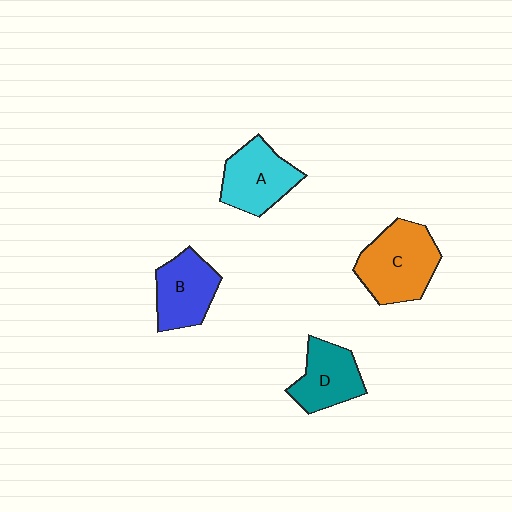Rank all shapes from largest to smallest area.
From largest to smallest: C (orange), A (cyan), B (blue), D (teal).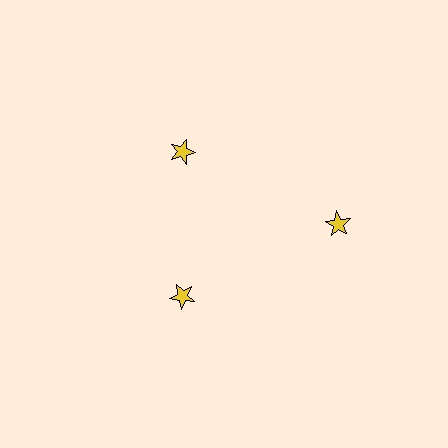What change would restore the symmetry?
The symmetry would be restored by moving it inward, back onto the ring so that all 3 stars sit at equal angles and equal distance from the center.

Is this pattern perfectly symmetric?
No. The 3 yellow stars are arranged in a ring, but one element near the 3 o'clock position is pushed outward from the center, breaking the 3-fold rotational symmetry.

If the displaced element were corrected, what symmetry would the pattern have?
It would have 3-fold rotational symmetry — the pattern would map onto itself every 120 degrees.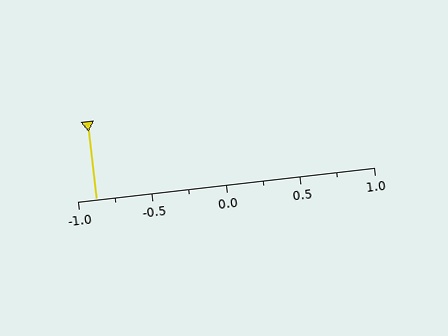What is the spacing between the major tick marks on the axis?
The major ticks are spaced 0.5 apart.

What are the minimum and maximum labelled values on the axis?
The axis runs from -1.0 to 1.0.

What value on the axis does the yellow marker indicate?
The marker indicates approximately -0.88.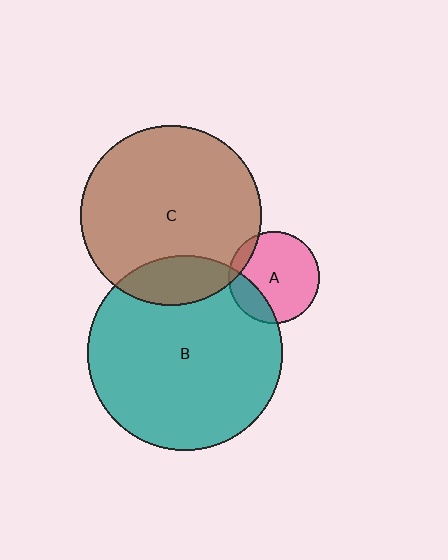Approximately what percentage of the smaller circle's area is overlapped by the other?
Approximately 10%.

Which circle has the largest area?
Circle B (teal).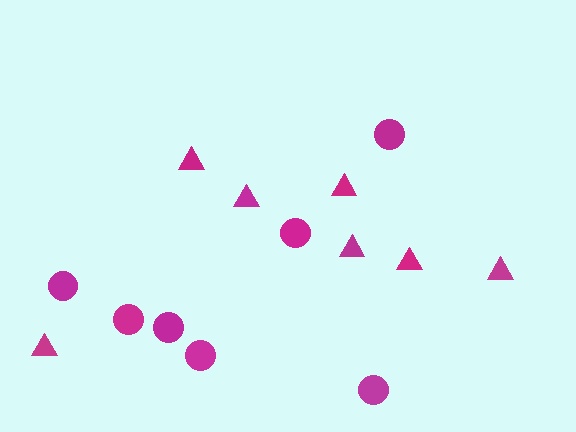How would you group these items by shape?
There are 2 groups: one group of circles (7) and one group of triangles (7).